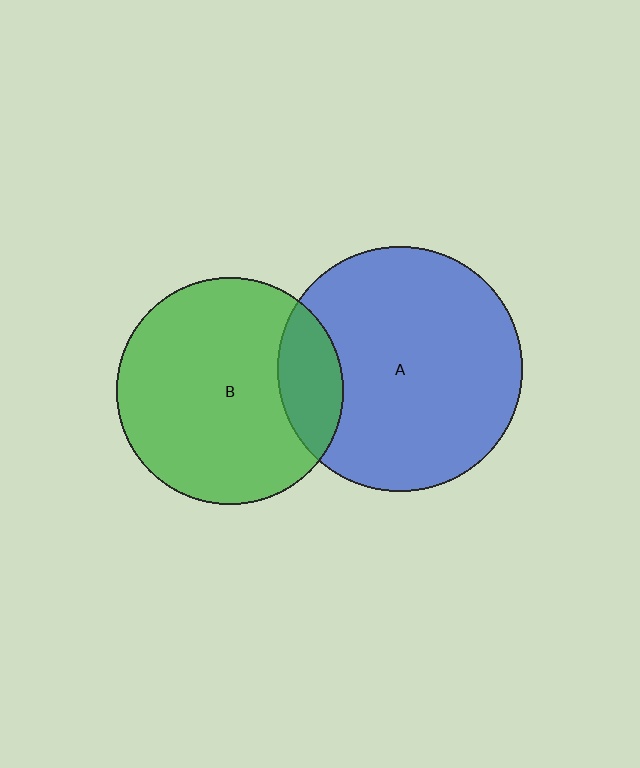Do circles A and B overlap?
Yes.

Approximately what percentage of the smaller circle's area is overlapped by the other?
Approximately 15%.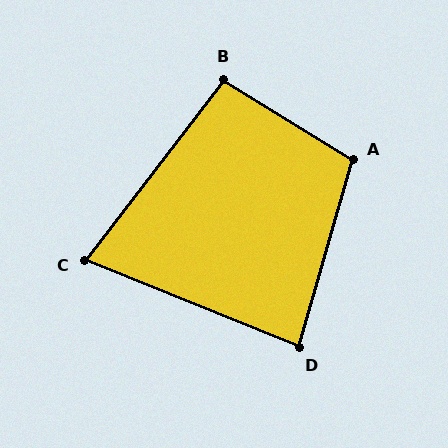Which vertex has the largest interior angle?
A, at approximately 106 degrees.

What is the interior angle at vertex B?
Approximately 96 degrees (obtuse).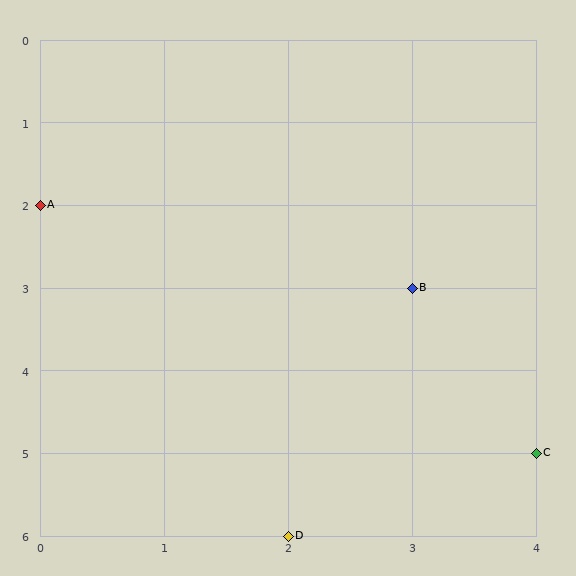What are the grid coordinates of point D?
Point D is at grid coordinates (2, 6).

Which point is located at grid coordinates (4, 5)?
Point C is at (4, 5).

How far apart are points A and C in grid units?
Points A and C are 4 columns and 3 rows apart (about 5.0 grid units diagonally).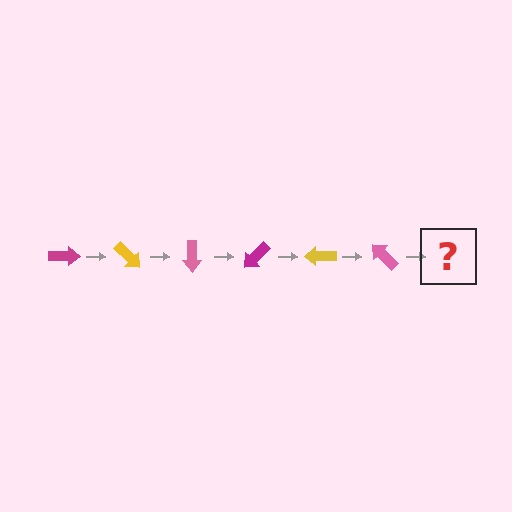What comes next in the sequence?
The next element should be a magenta arrow, rotated 270 degrees from the start.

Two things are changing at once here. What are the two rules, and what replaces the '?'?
The two rules are that it rotates 45 degrees each step and the color cycles through magenta, yellow, and pink. The '?' should be a magenta arrow, rotated 270 degrees from the start.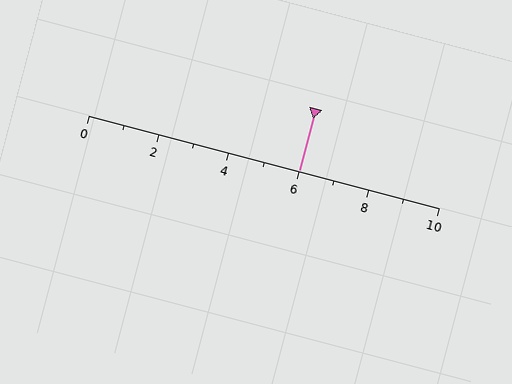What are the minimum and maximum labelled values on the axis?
The axis runs from 0 to 10.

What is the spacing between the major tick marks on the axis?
The major ticks are spaced 2 apart.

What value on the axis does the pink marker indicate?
The marker indicates approximately 6.